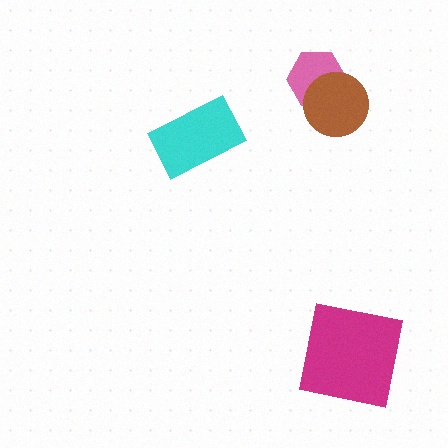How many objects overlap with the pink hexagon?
1 object overlaps with the pink hexagon.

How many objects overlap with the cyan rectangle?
0 objects overlap with the cyan rectangle.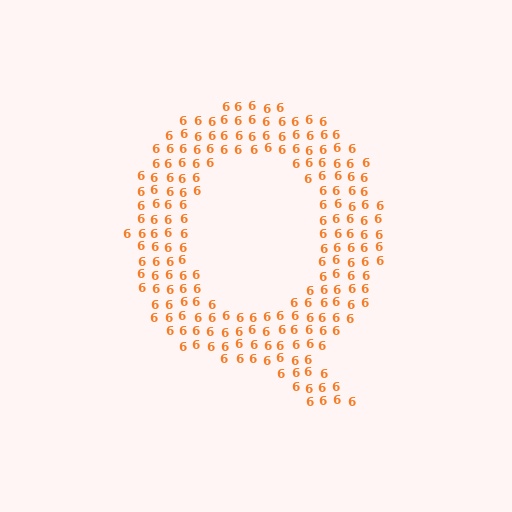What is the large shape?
The large shape is the letter Q.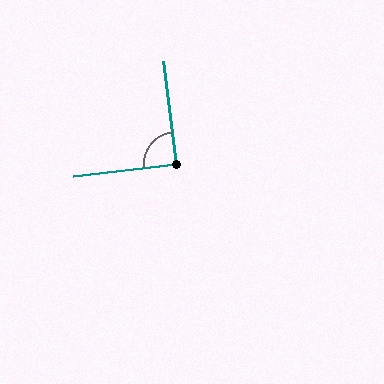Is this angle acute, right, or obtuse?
It is approximately a right angle.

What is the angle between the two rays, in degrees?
Approximately 90 degrees.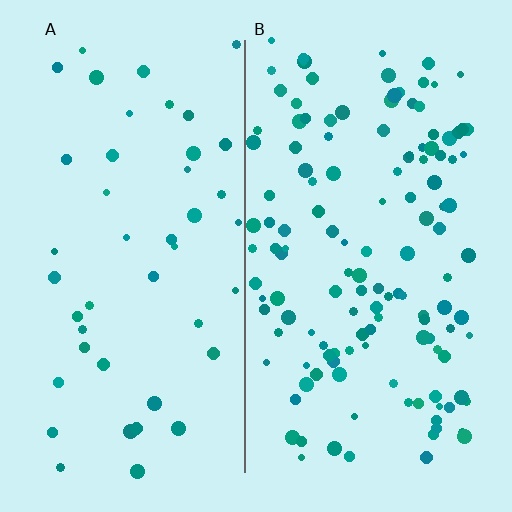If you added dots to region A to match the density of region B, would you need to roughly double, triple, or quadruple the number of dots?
Approximately triple.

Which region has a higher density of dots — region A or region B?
B (the right).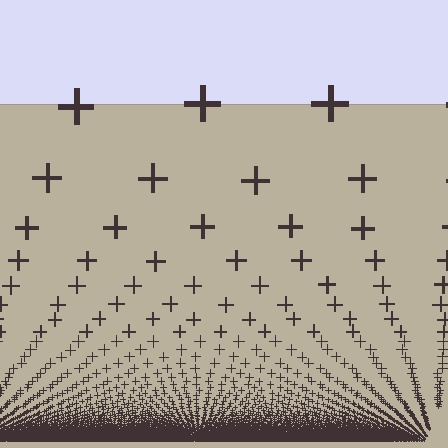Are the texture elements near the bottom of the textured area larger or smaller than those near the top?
Smaller. The gradient is inverted — elements near the bottom are smaller and denser.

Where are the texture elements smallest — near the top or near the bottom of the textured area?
Near the bottom.